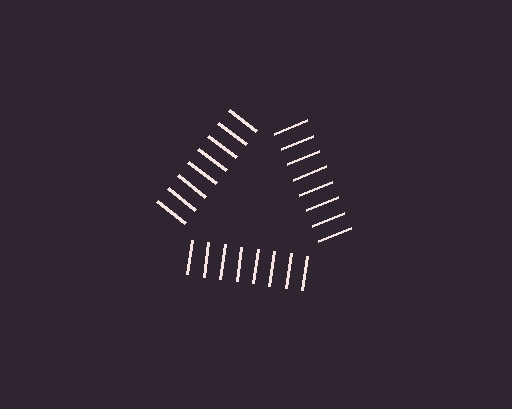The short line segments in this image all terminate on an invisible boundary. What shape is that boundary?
An illusory triangle — the line segments terminate on its edges but no continuous stroke is drawn.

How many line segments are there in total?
24 — 8 along each of the 3 edges.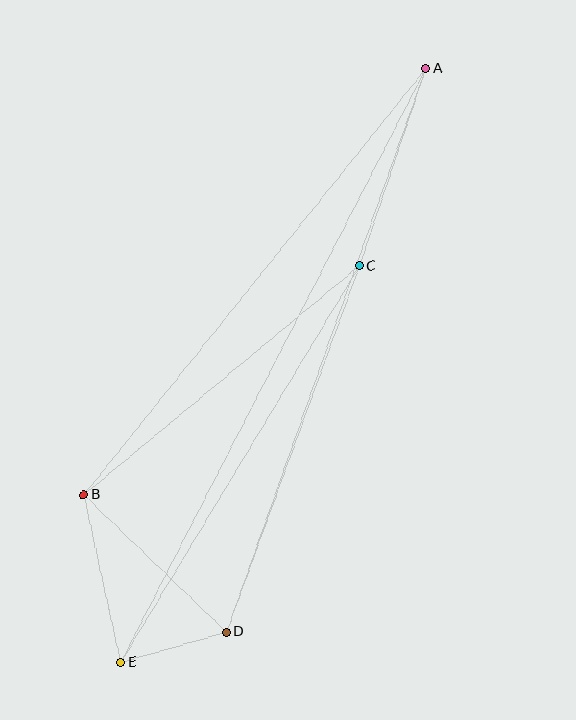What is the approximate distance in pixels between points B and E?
The distance between B and E is approximately 172 pixels.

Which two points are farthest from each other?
Points A and E are farthest from each other.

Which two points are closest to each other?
Points D and E are closest to each other.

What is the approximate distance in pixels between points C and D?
The distance between C and D is approximately 390 pixels.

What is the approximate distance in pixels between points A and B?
The distance between A and B is approximately 546 pixels.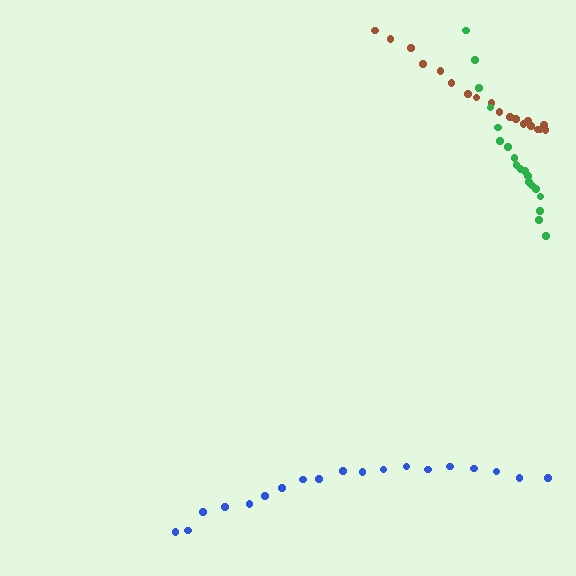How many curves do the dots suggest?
There are 3 distinct paths.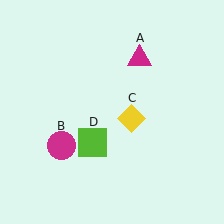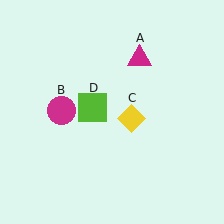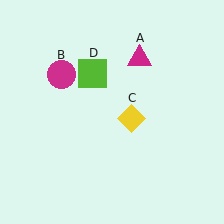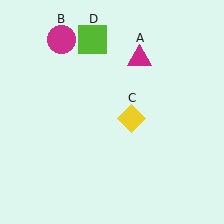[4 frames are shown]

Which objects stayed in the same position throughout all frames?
Magenta triangle (object A) and yellow diamond (object C) remained stationary.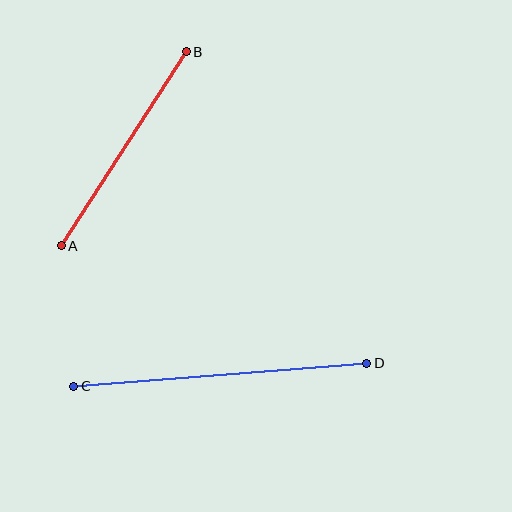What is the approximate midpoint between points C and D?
The midpoint is at approximately (220, 375) pixels.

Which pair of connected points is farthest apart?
Points C and D are farthest apart.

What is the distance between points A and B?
The distance is approximately 230 pixels.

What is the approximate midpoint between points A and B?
The midpoint is at approximately (124, 149) pixels.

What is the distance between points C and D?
The distance is approximately 294 pixels.